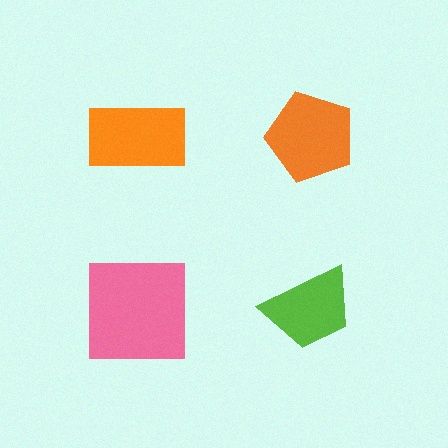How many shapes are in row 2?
2 shapes.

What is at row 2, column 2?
A lime trapezoid.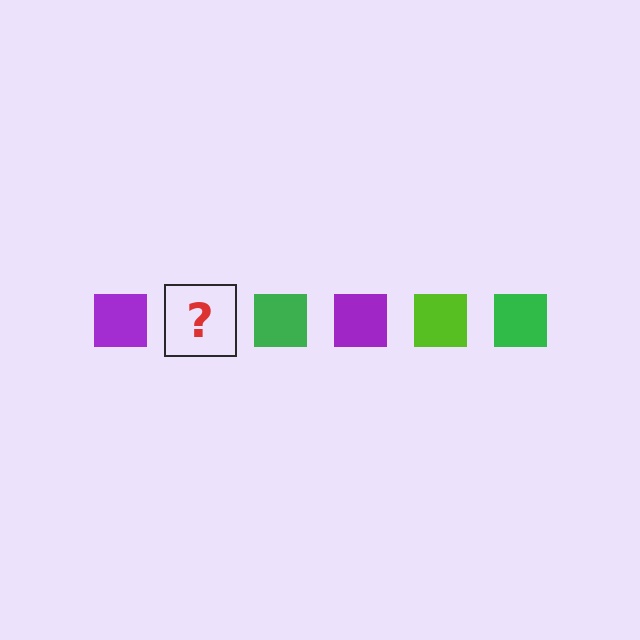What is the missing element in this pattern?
The missing element is a lime square.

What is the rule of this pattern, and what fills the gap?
The rule is that the pattern cycles through purple, lime, green squares. The gap should be filled with a lime square.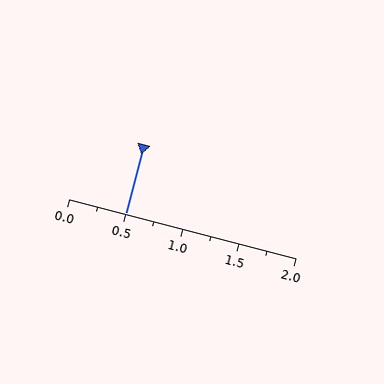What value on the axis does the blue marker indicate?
The marker indicates approximately 0.5.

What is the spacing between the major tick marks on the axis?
The major ticks are spaced 0.5 apart.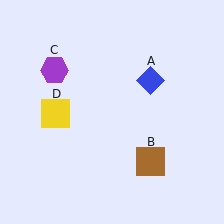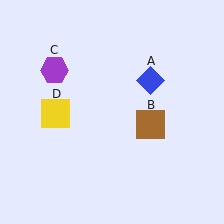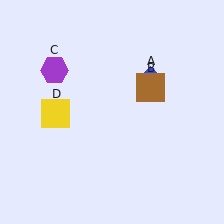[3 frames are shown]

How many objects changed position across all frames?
1 object changed position: brown square (object B).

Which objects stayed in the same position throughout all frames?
Blue diamond (object A) and purple hexagon (object C) and yellow square (object D) remained stationary.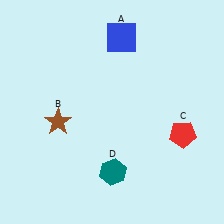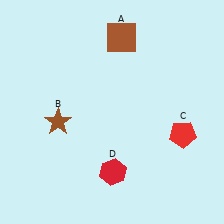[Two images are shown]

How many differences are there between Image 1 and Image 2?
There are 2 differences between the two images.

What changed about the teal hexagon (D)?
In Image 1, D is teal. In Image 2, it changed to red.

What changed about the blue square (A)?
In Image 1, A is blue. In Image 2, it changed to brown.